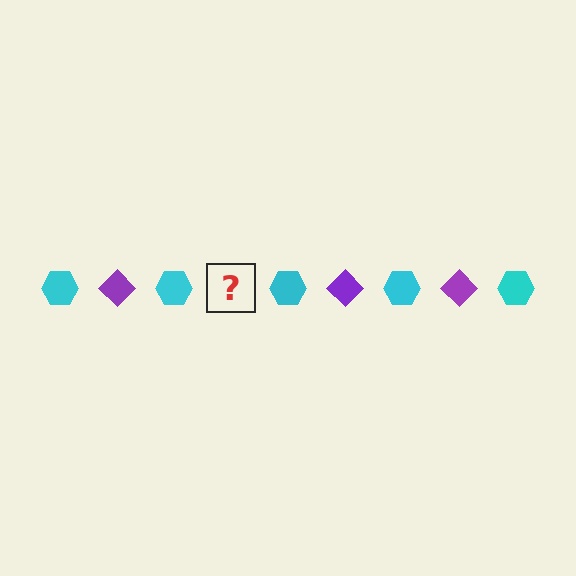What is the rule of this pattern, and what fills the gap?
The rule is that the pattern alternates between cyan hexagon and purple diamond. The gap should be filled with a purple diamond.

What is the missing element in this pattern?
The missing element is a purple diamond.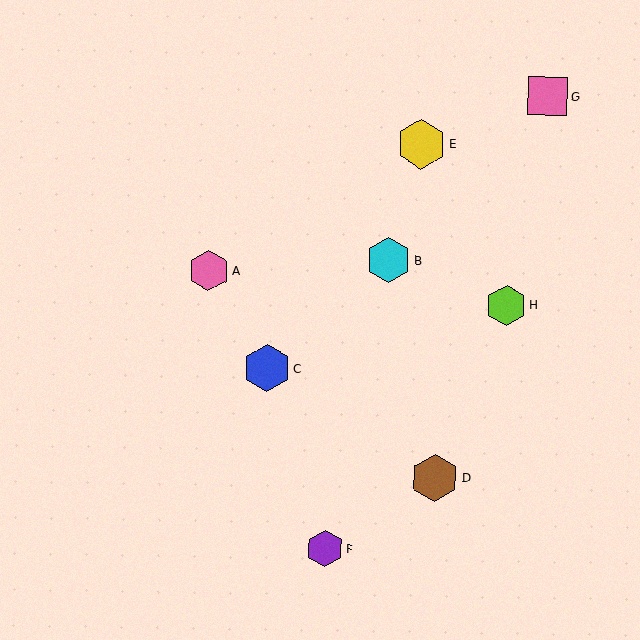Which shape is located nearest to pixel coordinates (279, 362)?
The blue hexagon (labeled C) at (267, 368) is nearest to that location.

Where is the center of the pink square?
The center of the pink square is at (548, 96).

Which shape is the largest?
The yellow hexagon (labeled E) is the largest.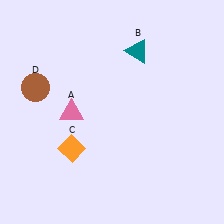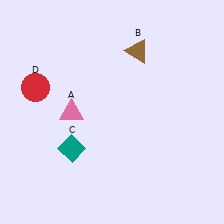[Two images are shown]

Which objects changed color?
B changed from teal to brown. C changed from orange to teal. D changed from brown to red.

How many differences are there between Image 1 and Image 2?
There are 3 differences between the two images.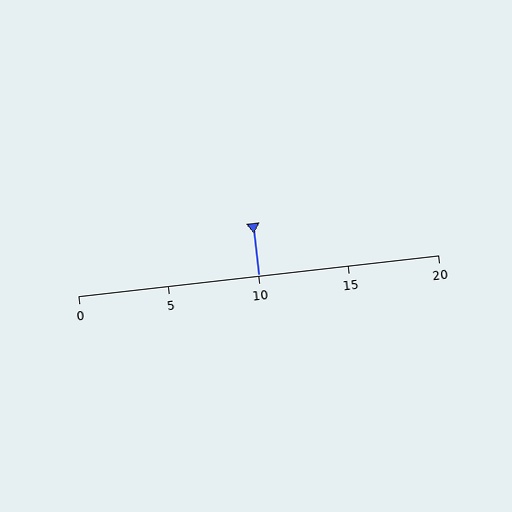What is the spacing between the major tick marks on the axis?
The major ticks are spaced 5 apart.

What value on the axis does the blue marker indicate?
The marker indicates approximately 10.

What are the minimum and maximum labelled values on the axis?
The axis runs from 0 to 20.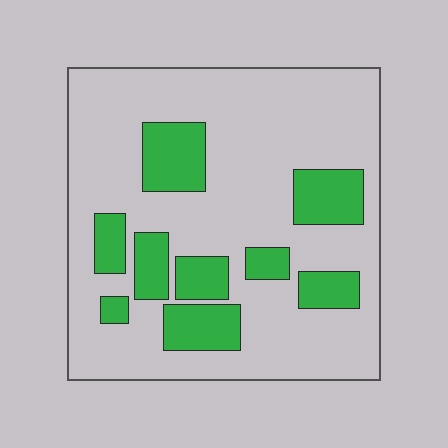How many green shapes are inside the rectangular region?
9.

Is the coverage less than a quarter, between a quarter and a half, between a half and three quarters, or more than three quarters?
Less than a quarter.